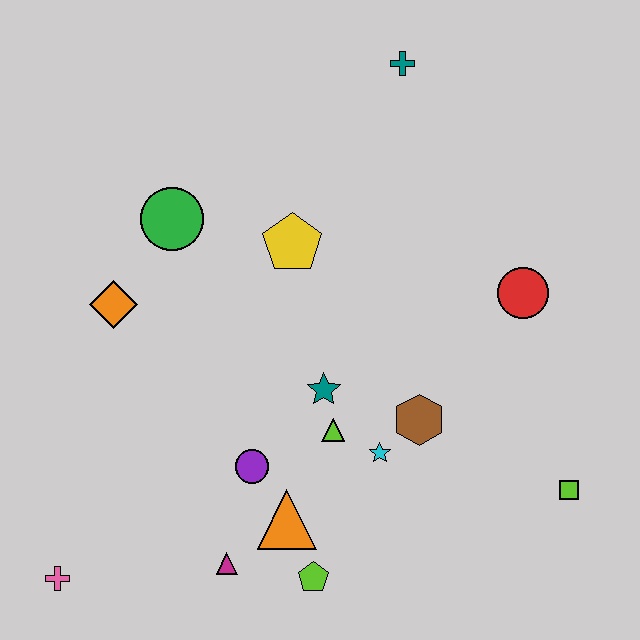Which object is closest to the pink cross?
The magenta triangle is closest to the pink cross.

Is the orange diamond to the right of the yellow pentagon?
No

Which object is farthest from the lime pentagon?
The teal cross is farthest from the lime pentagon.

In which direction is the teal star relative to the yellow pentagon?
The teal star is below the yellow pentagon.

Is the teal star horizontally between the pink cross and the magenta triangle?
No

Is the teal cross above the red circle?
Yes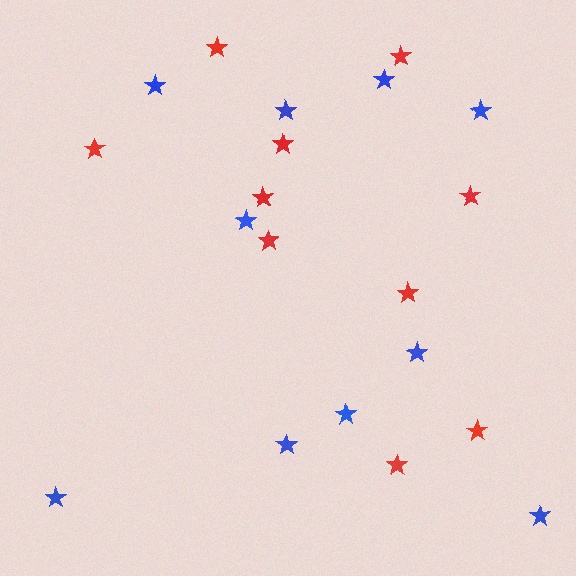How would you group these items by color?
There are 2 groups: one group of red stars (10) and one group of blue stars (10).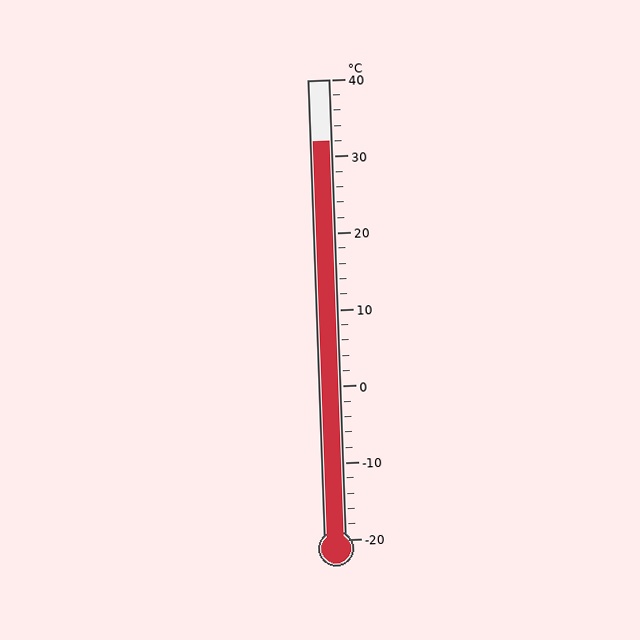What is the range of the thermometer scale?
The thermometer scale ranges from -20°C to 40°C.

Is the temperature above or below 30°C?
The temperature is above 30°C.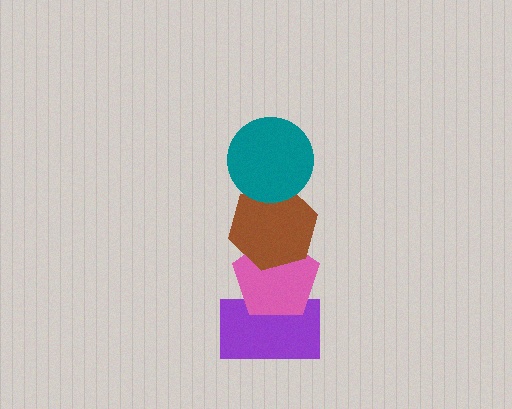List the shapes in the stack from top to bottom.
From top to bottom: the teal circle, the brown hexagon, the pink pentagon, the purple rectangle.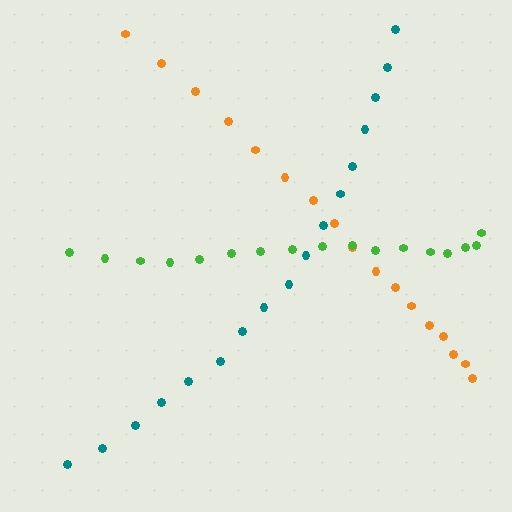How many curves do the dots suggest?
There are 3 distinct paths.